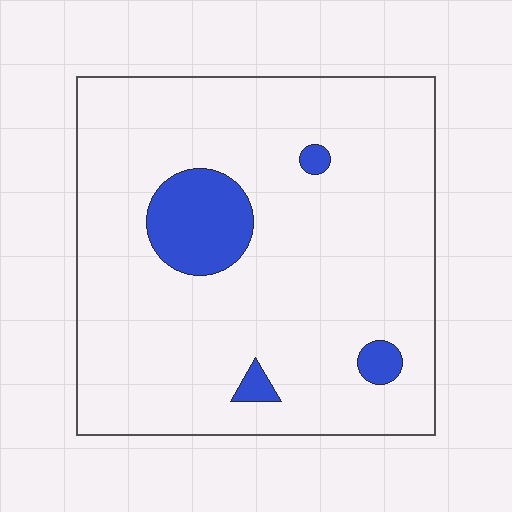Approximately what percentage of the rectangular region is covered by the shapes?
Approximately 10%.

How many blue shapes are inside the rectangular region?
4.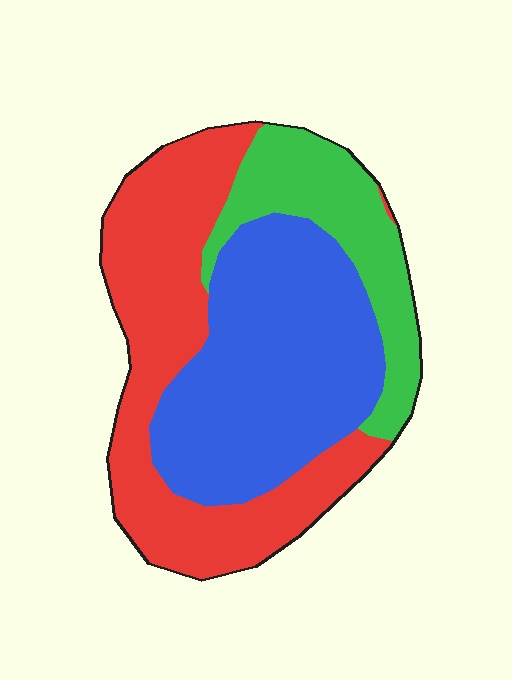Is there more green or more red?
Red.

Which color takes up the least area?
Green, at roughly 20%.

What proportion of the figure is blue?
Blue covers around 40% of the figure.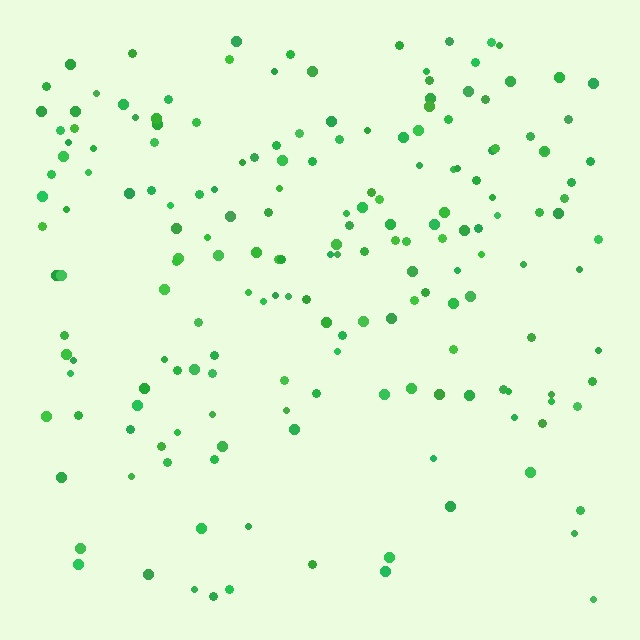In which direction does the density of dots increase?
From bottom to top, with the top side densest.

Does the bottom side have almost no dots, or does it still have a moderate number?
Still a moderate number, just noticeably fewer than the top.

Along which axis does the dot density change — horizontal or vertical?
Vertical.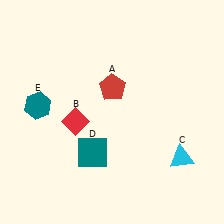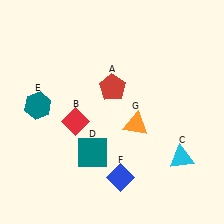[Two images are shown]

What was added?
A blue diamond (F), an orange triangle (G) were added in Image 2.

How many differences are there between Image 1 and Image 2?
There are 2 differences between the two images.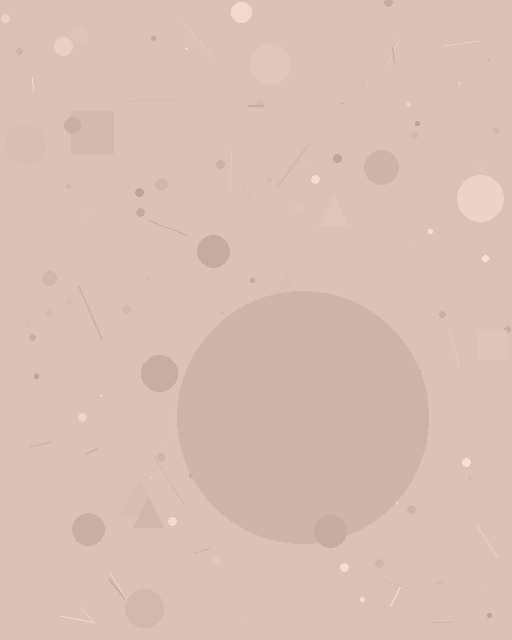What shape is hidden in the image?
A circle is hidden in the image.